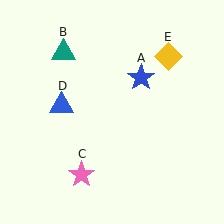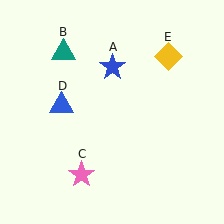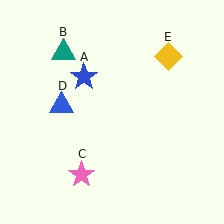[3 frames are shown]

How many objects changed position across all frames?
1 object changed position: blue star (object A).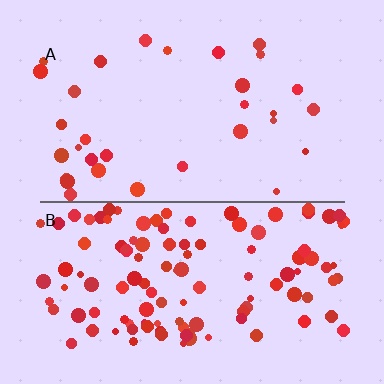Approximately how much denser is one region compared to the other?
Approximately 3.7× — region B over region A.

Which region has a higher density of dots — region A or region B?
B (the bottom).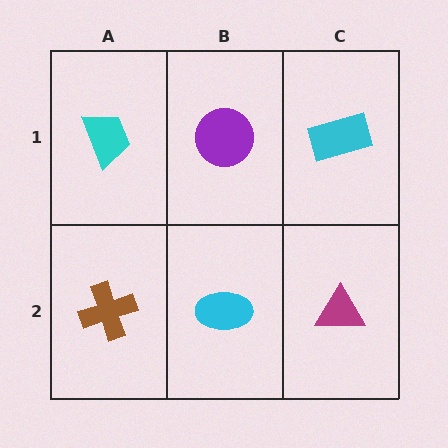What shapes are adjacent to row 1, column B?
A cyan ellipse (row 2, column B), a cyan trapezoid (row 1, column A), a cyan rectangle (row 1, column C).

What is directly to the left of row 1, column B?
A cyan trapezoid.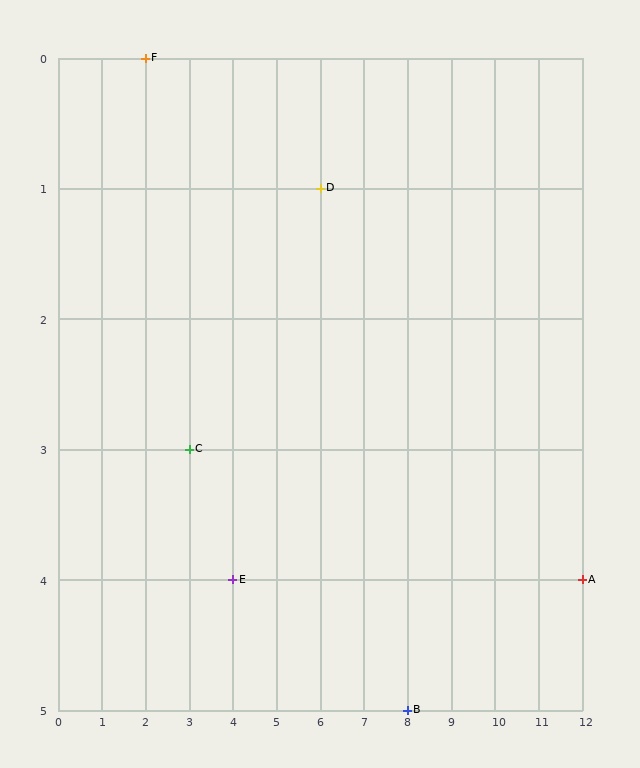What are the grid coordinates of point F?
Point F is at grid coordinates (2, 0).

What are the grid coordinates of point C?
Point C is at grid coordinates (3, 3).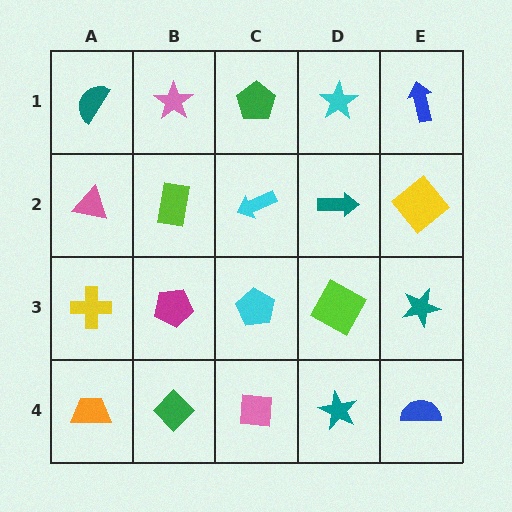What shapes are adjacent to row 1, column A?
A pink triangle (row 2, column A), a pink star (row 1, column B).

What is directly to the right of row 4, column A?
A green diamond.